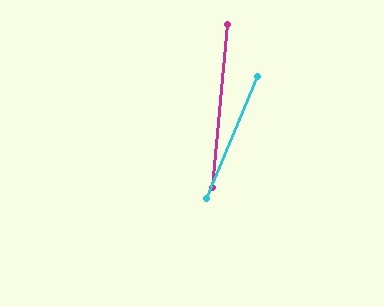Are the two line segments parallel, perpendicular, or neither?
Neither parallel nor perpendicular — they differ by about 17°.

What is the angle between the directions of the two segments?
Approximately 17 degrees.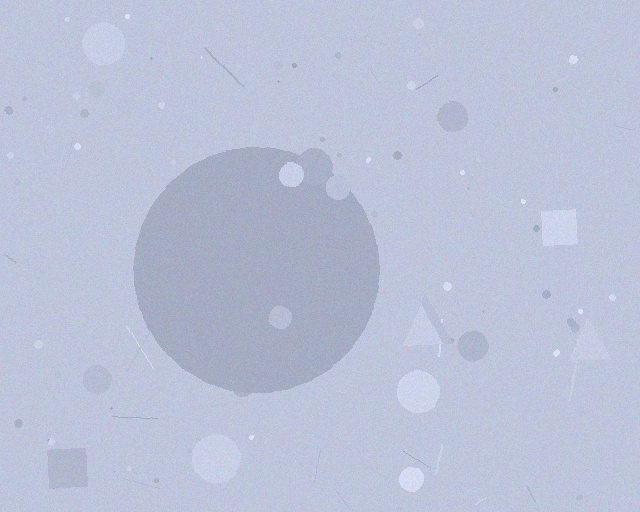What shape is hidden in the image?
A circle is hidden in the image.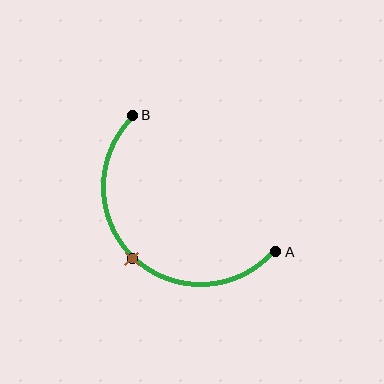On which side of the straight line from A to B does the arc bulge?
The arc bulges below and to the left of the straight line connecting A and B.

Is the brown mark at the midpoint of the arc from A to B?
Yes. The brown mark lies on the arc at equal arc-length from both A and B — it is the arc midpoint.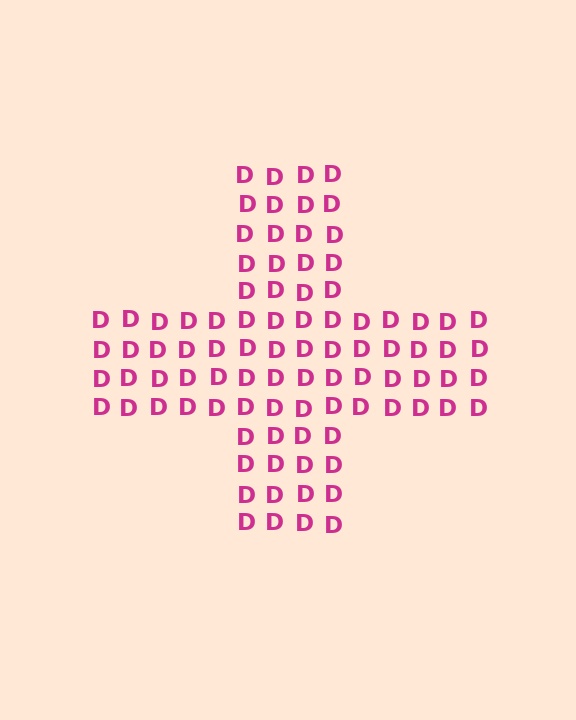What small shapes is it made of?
It is made of small letter D's.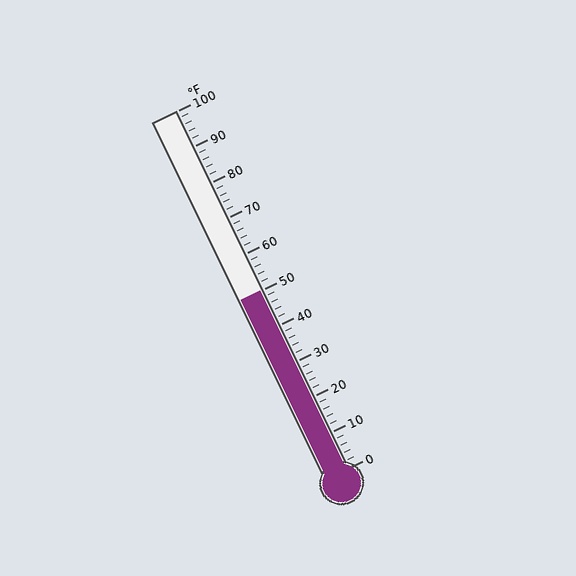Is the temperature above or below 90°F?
The temperature is below 90°F.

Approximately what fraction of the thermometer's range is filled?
The thermometer is filled to approximately 50% of its range.